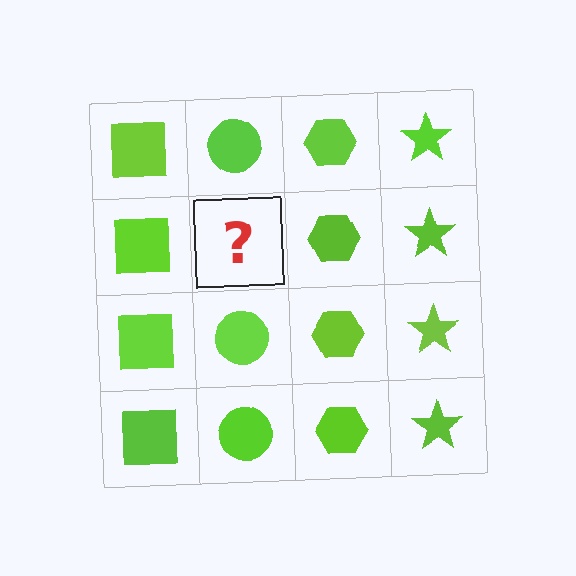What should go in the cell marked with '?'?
The missing cell should contain a lime circle.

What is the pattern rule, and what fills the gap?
The rule is that each column has a consistent shape. The gap should be filled with a lime circle.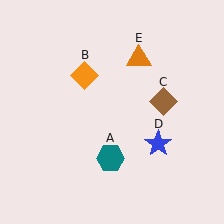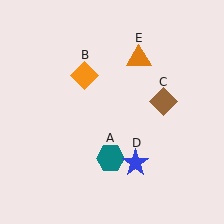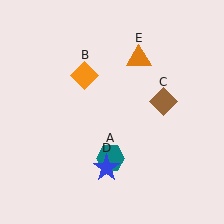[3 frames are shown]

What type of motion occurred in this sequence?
The blue star (object D) rotated clockwise around the center of the scene.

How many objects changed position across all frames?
1 object changed position: blue star (object D).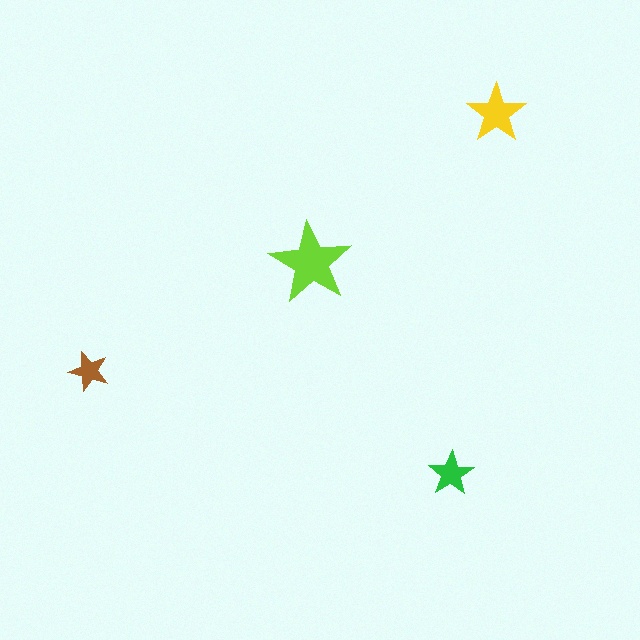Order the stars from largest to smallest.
the lime one, the yellow one, the green one, the brown one.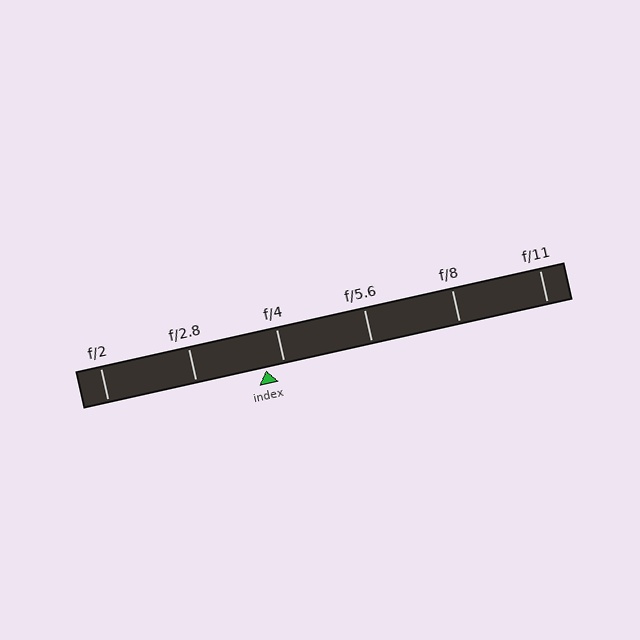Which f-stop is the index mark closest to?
The index mark is closest to f/4.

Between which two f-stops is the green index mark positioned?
The index mark is between f/2.8 and f/4.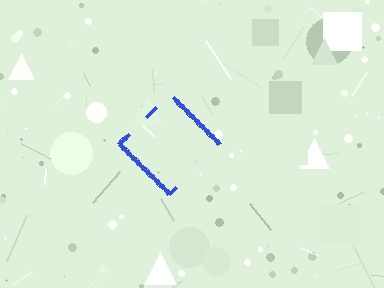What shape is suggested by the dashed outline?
The dashed outline suggests a diamond.